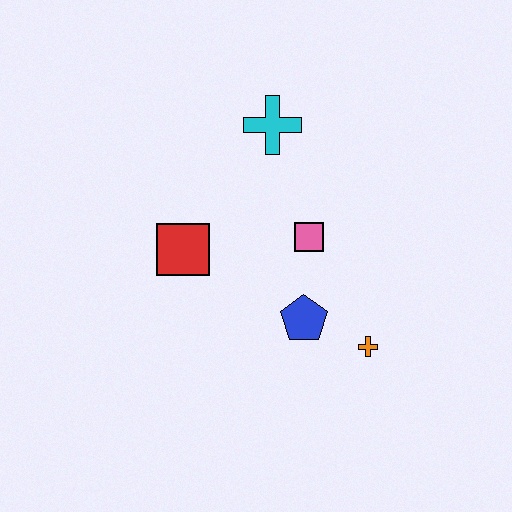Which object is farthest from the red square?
The orange cross is farthest from the red square.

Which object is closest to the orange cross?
The blue pentagon is closest to the orange cross.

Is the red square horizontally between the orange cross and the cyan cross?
No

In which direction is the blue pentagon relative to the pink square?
The blue pentagon is below the pink square.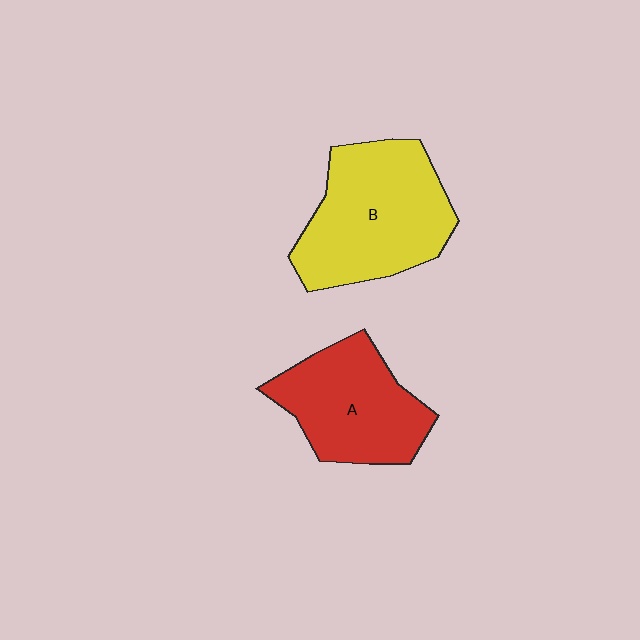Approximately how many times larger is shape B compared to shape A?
Approximately 1.2 times.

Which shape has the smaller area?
Shape A (red).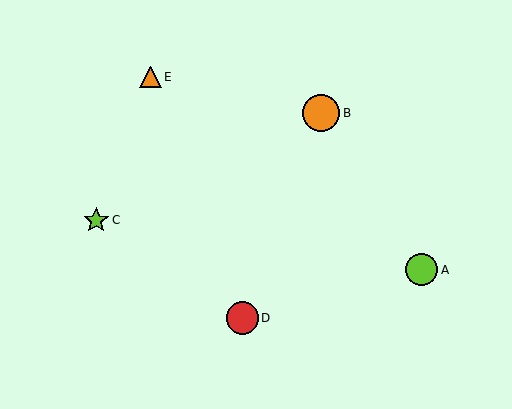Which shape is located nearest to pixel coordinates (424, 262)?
The lime circle (labeled A) at (422, 270) is nearest to that location.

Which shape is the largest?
The orange circle (labeled B) is the largest.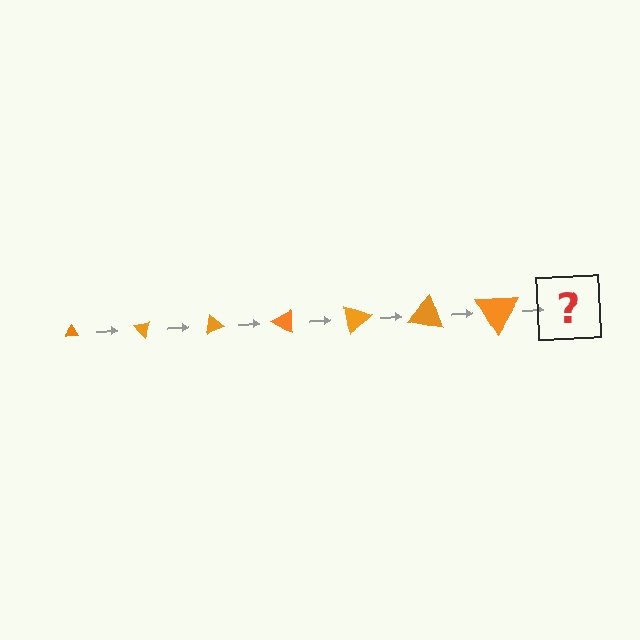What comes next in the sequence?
The next element should be a triangle, larger than the previous one and rotated 350 degrees from the start.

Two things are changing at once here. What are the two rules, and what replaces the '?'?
The two rules are that the triangle grows larger each step and it rotates 50 degrees each step. The '?' should be a triangle, larger than the previous one and rotated 350 degrees from the start.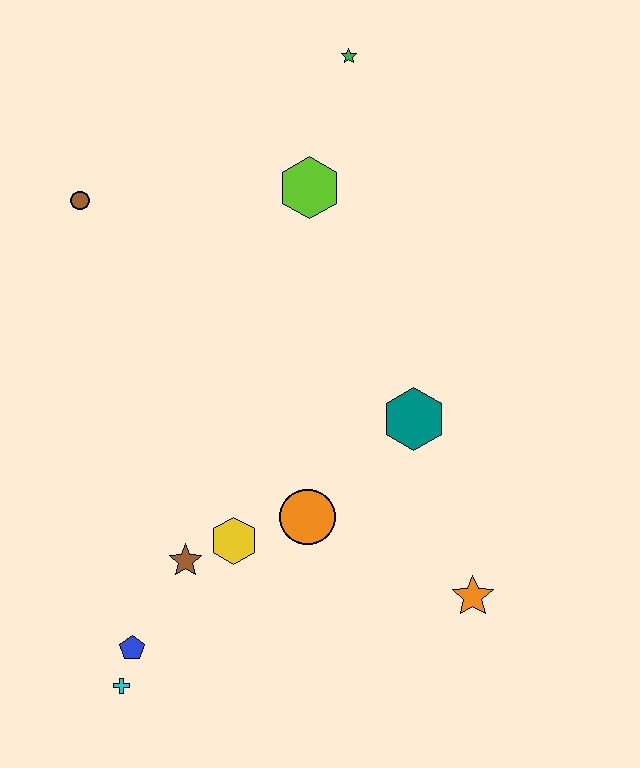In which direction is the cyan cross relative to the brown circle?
The cyan cross is below the brown circle.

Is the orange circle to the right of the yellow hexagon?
Yes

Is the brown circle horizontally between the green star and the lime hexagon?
No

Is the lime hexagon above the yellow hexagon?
Yes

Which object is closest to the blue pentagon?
The cyan cross is closest to the blue pentagon.